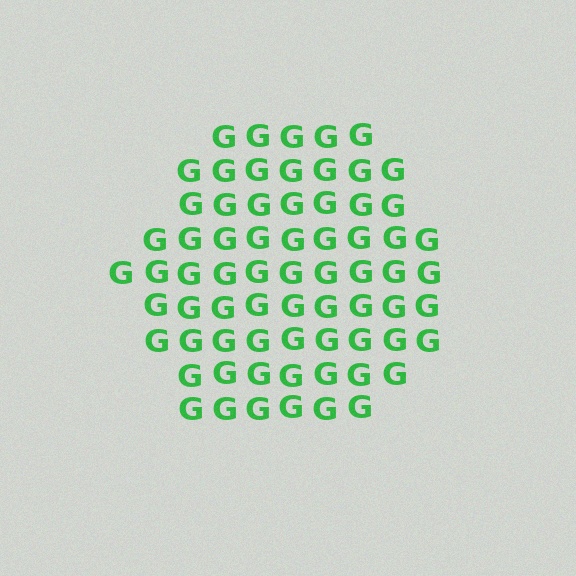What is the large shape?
The large shape is a hexagon.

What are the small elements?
The small elements are letter G's.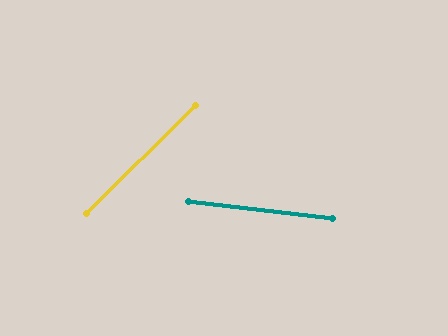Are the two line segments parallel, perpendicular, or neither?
Neither parallel nor perpendicular — they differ by about 51°.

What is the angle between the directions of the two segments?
Approximately 51 degrees.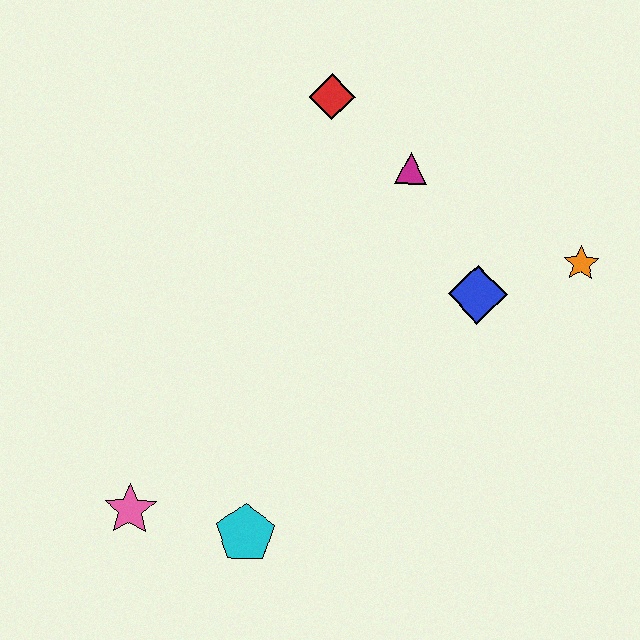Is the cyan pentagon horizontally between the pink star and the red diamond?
Yes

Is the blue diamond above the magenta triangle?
No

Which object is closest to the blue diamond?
The orange star is closest to the blue diamond.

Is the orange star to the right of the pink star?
Yes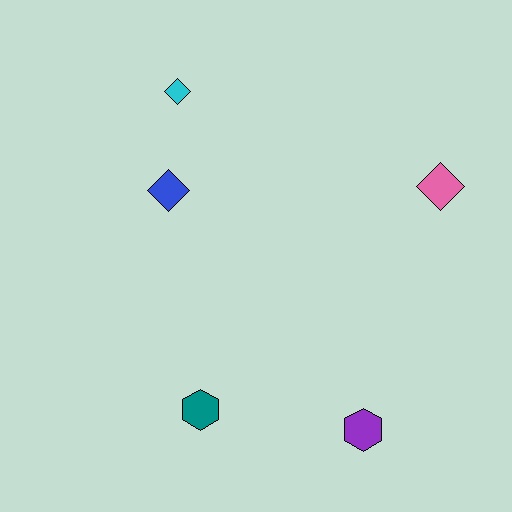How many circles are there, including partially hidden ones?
There are no circles.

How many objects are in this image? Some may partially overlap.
There are 5 objects.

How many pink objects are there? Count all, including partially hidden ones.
There is 1 pink object.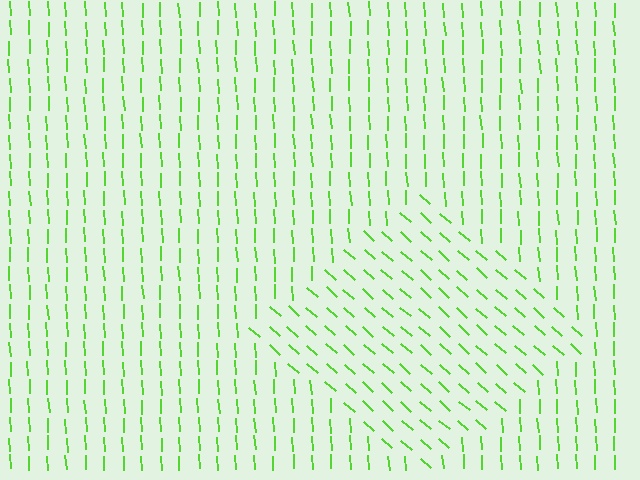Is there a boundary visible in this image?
Yes, there is a texture boundary formed by a change in line orientation.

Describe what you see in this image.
The image is filled with small lime line segments. A diamond region in the image has lines oriented differently from the surrounding lines, creating a visible texture boundary.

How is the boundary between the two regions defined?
The boundary is defined purely by a change in line orientation (approximately 45 degrees difference). All lines are the same color and thickness.